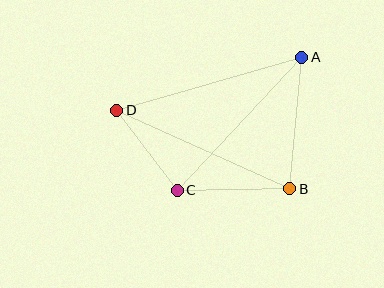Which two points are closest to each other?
Points C and D are closest to each other.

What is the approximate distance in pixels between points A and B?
The distance between A and B is approximately 132 pixels.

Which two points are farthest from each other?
Points A and D are farthest from each other.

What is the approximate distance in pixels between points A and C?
The distance between A and C is approximately 182 pixels.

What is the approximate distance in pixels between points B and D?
The distance between B and D is approximately 190 pixels.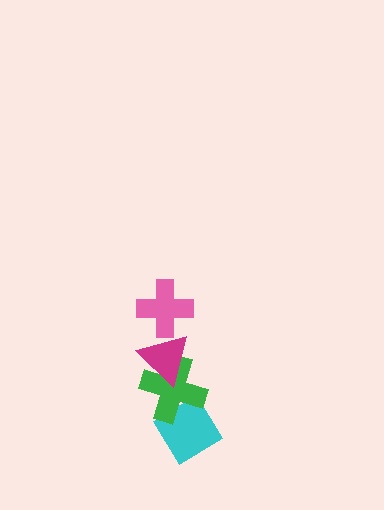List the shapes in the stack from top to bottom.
From top to bottom: the pink cross, the magenta triangle, the green cross, the cyan diamond.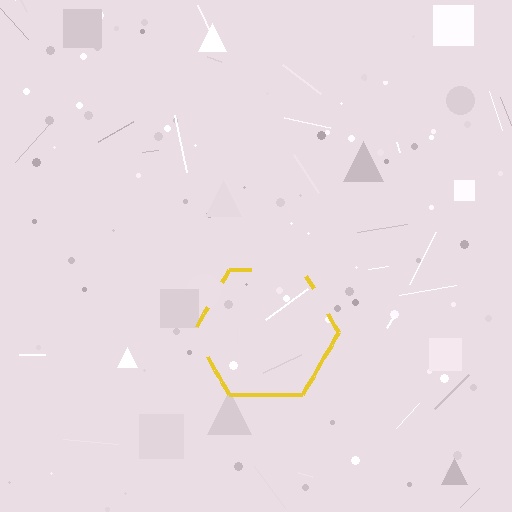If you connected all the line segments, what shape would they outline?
They would outline a hexagon.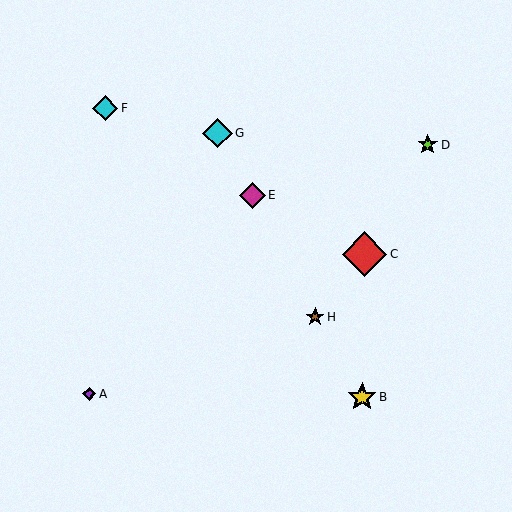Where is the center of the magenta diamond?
The center of the magenta diamond is at (252, 195).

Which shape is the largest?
The red diamond (labeled C) is the largest.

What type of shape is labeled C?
Shape C is a red diamond.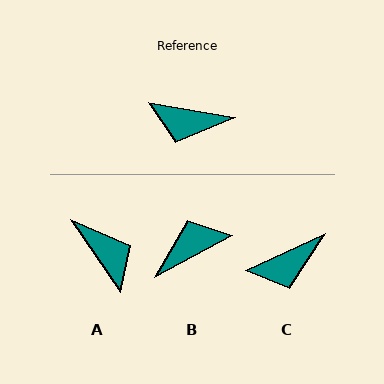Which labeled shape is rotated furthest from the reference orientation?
B, about 143 degrees away.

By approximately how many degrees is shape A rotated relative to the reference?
Approximately 134 degrees counter-clockwise.